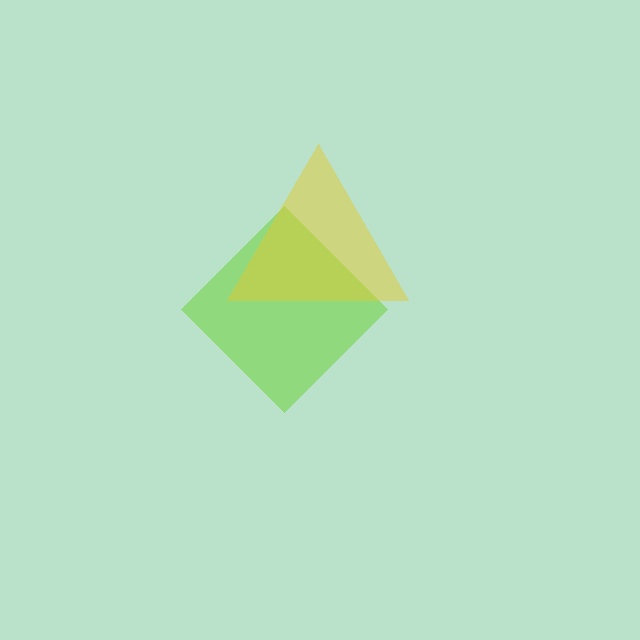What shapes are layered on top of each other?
The layered shapes are: a lime diamond, a yellow triangle.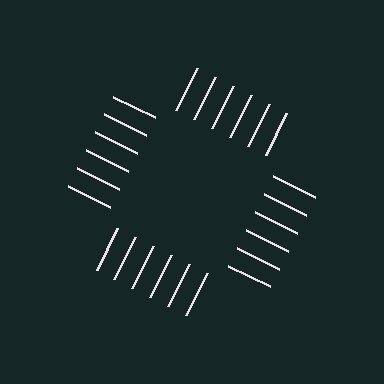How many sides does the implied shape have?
4 sides — the line-ends trace a square.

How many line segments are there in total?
24 — 6 along each of the 4 edges.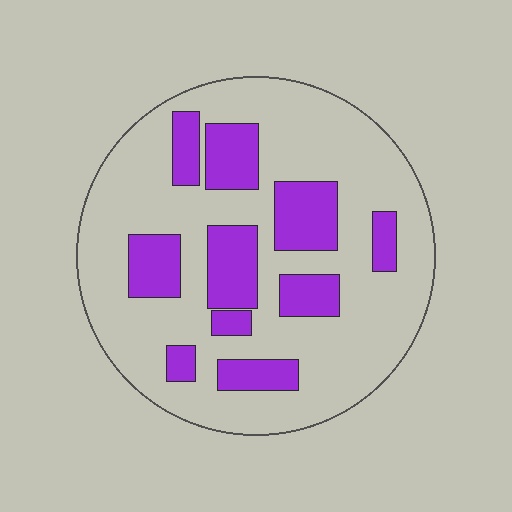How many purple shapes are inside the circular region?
10.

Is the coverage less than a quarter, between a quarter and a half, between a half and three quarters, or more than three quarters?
Between a quarter and a half.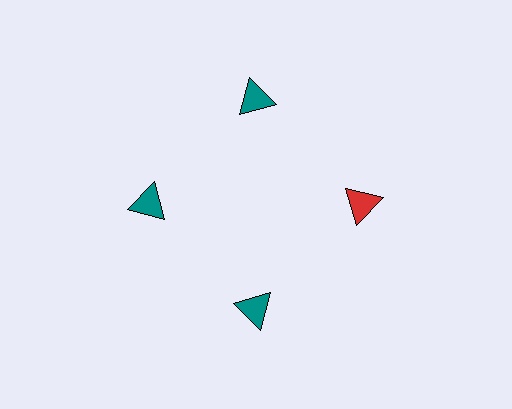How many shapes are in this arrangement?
There are 4 shapes arranged in a ring pattern.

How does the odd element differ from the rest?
It has a different color: red instead of teal.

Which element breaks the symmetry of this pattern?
The red triangle at roughly the 3 o'clock position breaks the symmetry. All other shapes are teal triangles.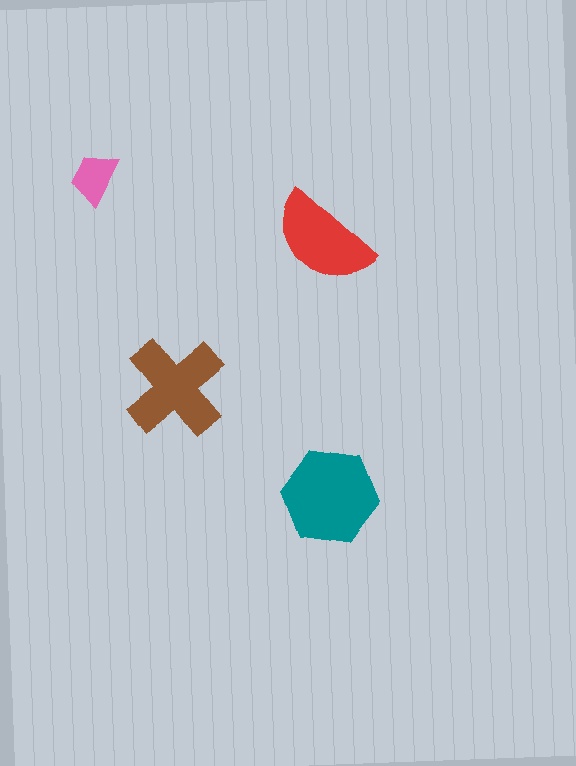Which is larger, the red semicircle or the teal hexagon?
The teal hexagon.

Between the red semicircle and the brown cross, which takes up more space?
The brown cross.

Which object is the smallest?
The pink trapezoid.